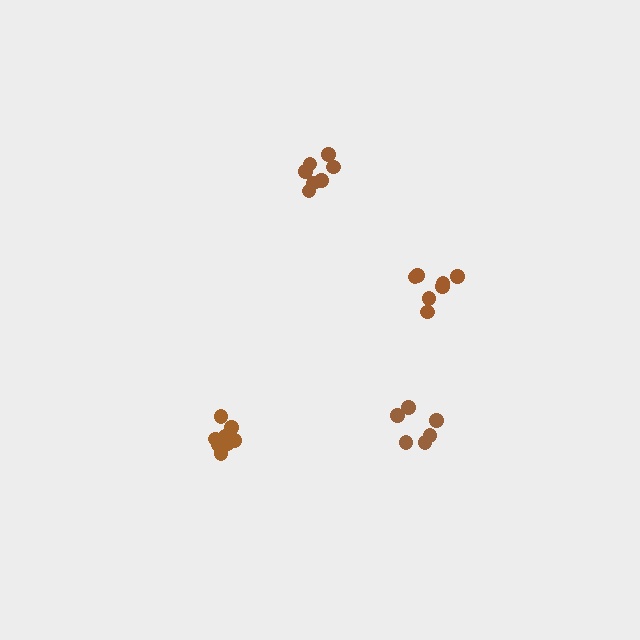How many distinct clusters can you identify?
There are 4 distinct clusters.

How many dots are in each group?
Group 1: 6 dots, Group 2: 7 dots, Group 3: 8 dots, Group 4: 7 dots (28 total).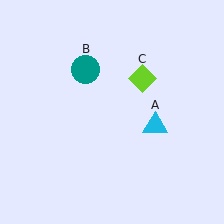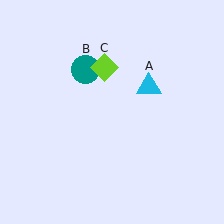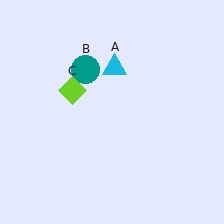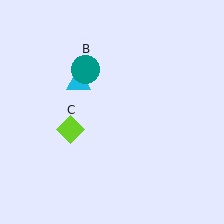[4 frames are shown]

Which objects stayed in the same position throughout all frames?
Teal circle (object B) remained stationary.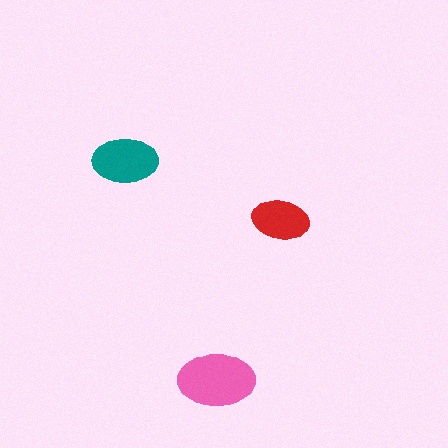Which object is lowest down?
The pink ellipse is bottommost.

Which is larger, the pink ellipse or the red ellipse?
The pink one.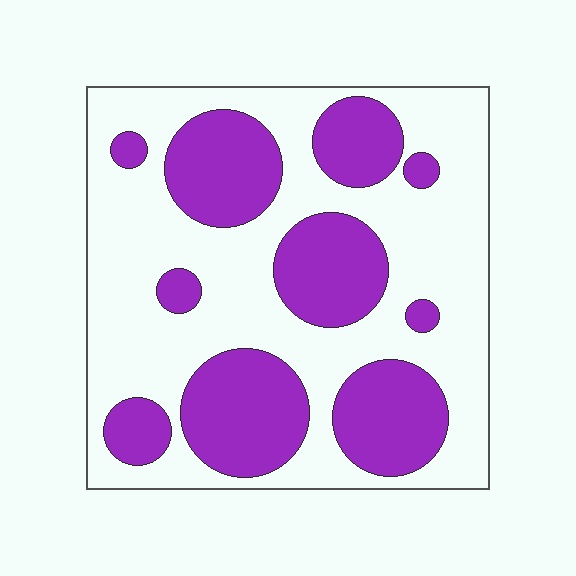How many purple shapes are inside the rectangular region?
10.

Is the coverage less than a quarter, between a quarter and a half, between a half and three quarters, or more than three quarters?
Between a quarter and a half.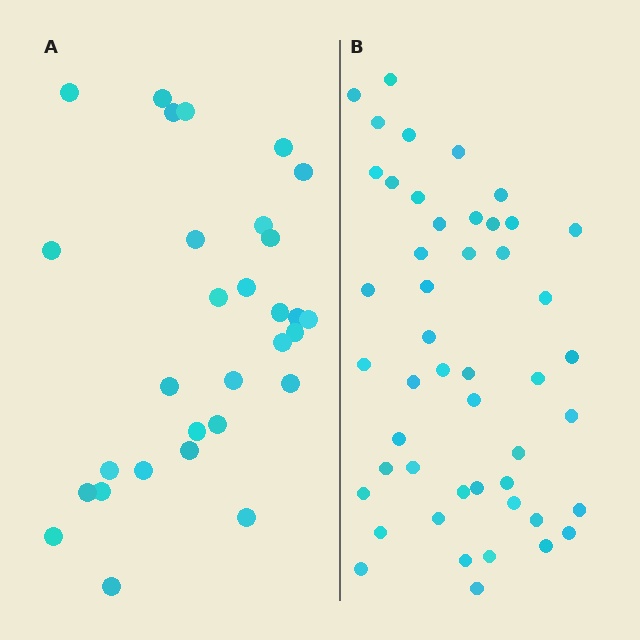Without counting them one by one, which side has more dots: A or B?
Region B (the right region) has more dots.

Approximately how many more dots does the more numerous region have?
Region B has approximately 20 more dots than region A.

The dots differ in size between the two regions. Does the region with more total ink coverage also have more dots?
No. Region A has more total ink coverage because its dots are larger, but region B actually contains more individual dots. Total area can be misleading — the number of items is what matters here.